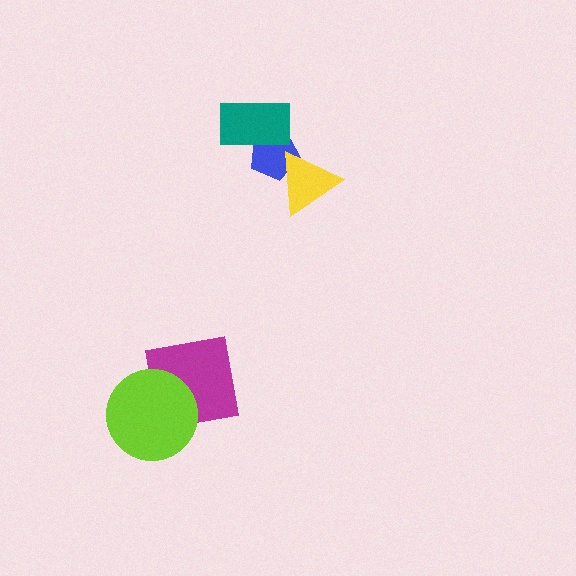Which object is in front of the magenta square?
The lime circle is in front of the magenta square.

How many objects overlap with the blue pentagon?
2 objects overlap with the blue pentagon.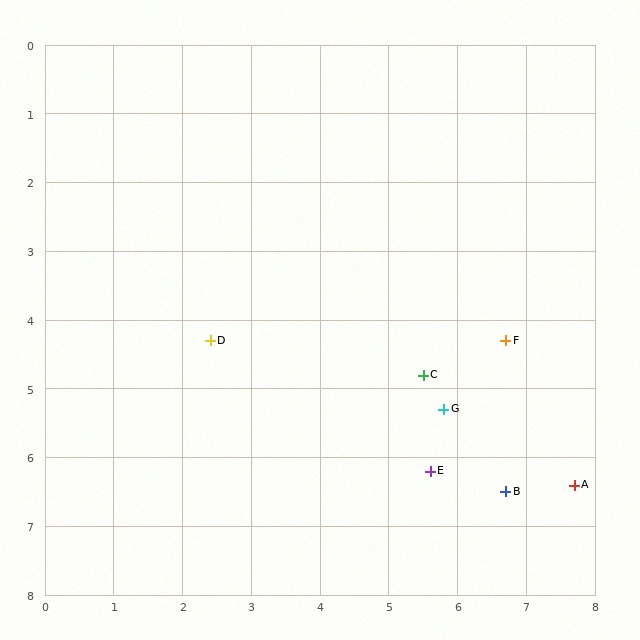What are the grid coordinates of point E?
Point E is at approximately (5.6, 6.2).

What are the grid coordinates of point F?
Point F is at approximately (6.7, 4.3).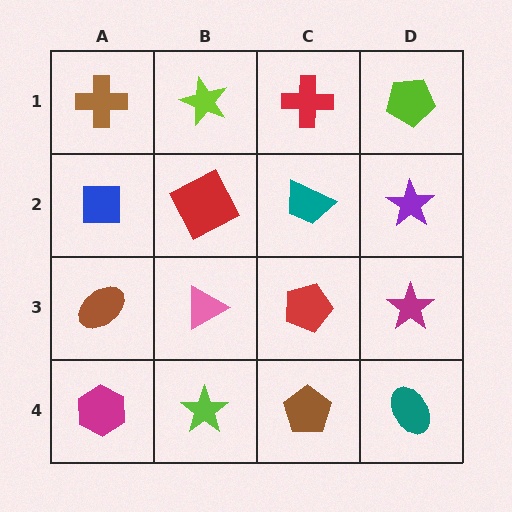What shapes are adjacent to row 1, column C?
A teal trapezoid (row 2, column C), a lime star (row 1, column B), a lime pentagon (row 1, column D).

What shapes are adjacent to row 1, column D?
A purple star (row 2, column D), a red cross (row 1, column C).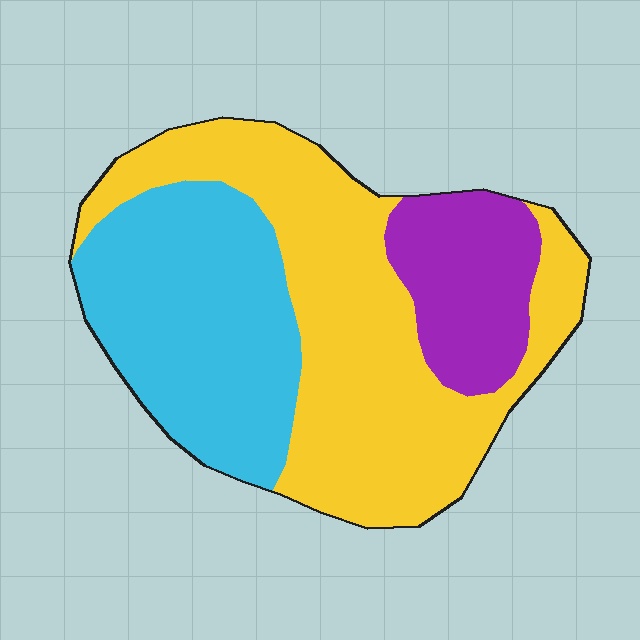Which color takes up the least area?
Purple, at roughly 15%.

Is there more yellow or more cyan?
Yellow.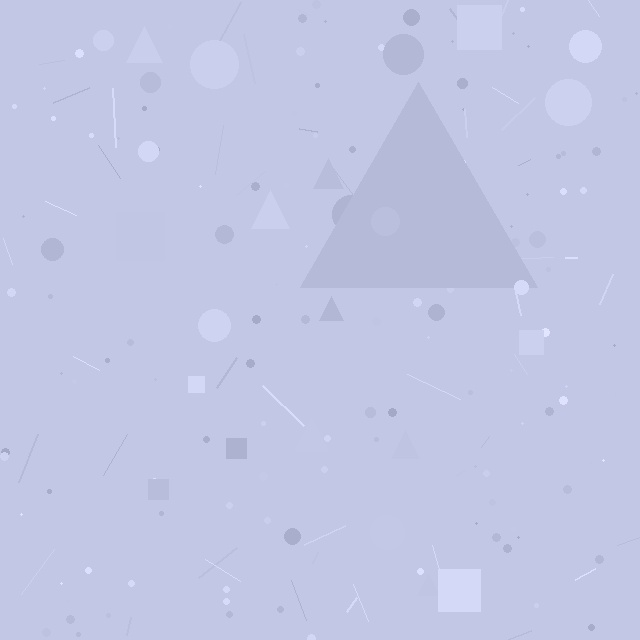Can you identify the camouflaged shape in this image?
The camouflaged shape is a triangle.